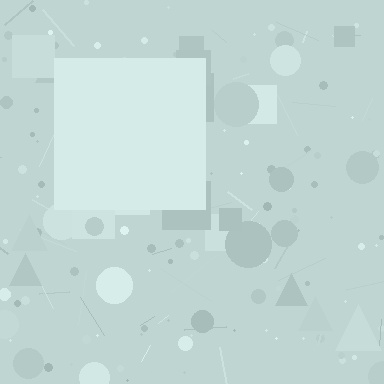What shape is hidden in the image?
A square is hidden in the image.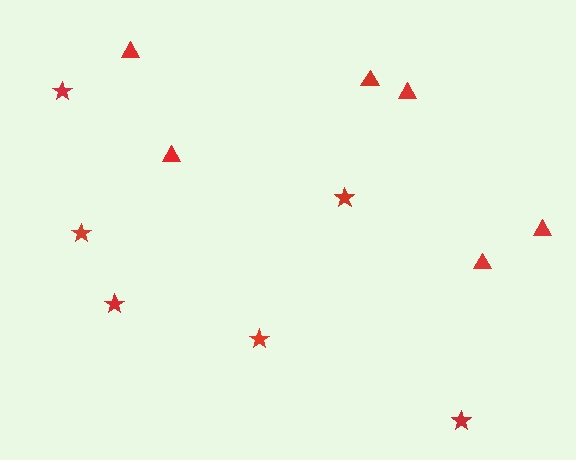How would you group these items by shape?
There are 2 groups: one group of triangles (6) and one group of stars (6).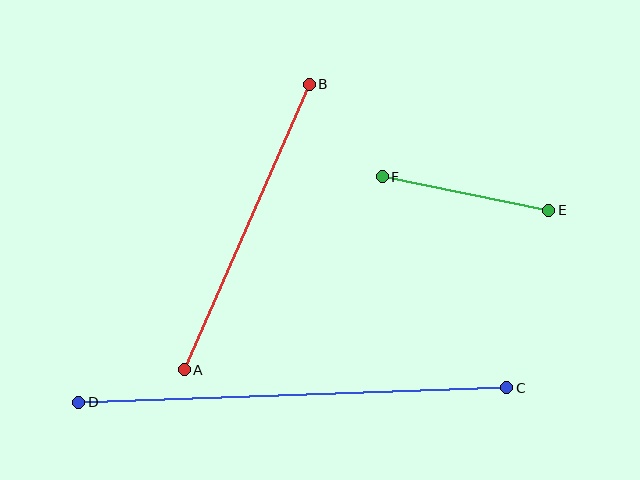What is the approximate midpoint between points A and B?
The midpoint is at approximately (247, 227) pixels.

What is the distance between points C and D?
The distance is approximately 428 pixels.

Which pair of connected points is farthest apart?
Points C and D are farthest apart.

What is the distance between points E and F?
The distance is approximately 170 pixels.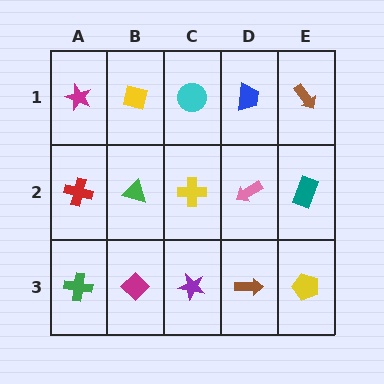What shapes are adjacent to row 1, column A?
A red cross (row 2, column A), a yellow square (row 1, column B).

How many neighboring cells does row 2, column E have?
3.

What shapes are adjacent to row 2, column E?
A brown arrow (row 1, column E), a yellow pentagon (row 3, column E), a pink arrow (row 2, column D).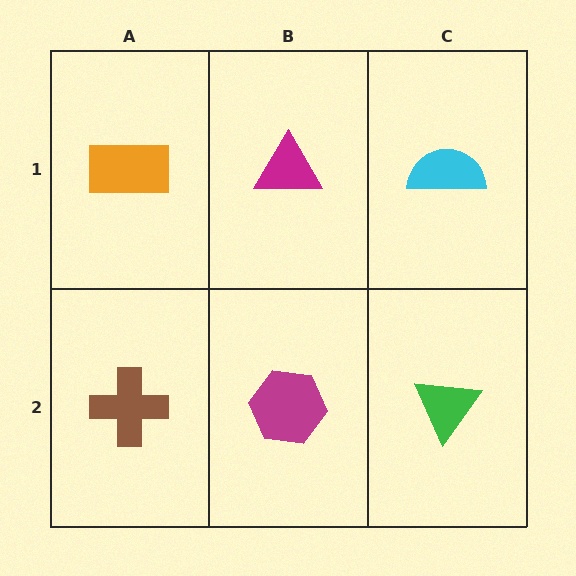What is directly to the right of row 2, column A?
A magenta hexagon.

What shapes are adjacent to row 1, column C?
A green triangle (row 2, column C), a magenta triangle (row 1, column B).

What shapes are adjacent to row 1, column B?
A magenta hexagon (row 2, column B), an orange rectangle (row 1, column A), a cyan semicircle (row 1, column C).